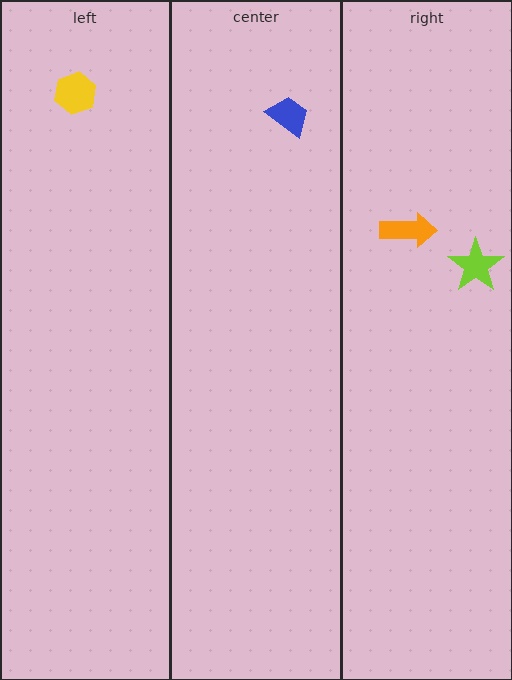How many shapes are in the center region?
1.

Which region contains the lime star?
The right region.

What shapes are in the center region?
The blue trapezoid.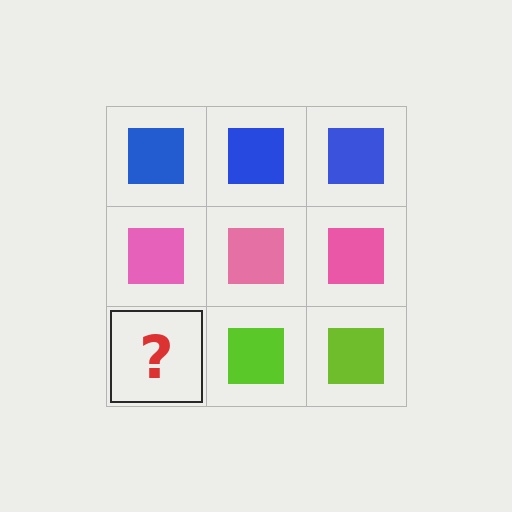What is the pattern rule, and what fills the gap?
The rule is that each row has a consistent color. The gap should be filled with a lime square.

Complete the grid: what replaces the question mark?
The question mark should be replaced with a lime square.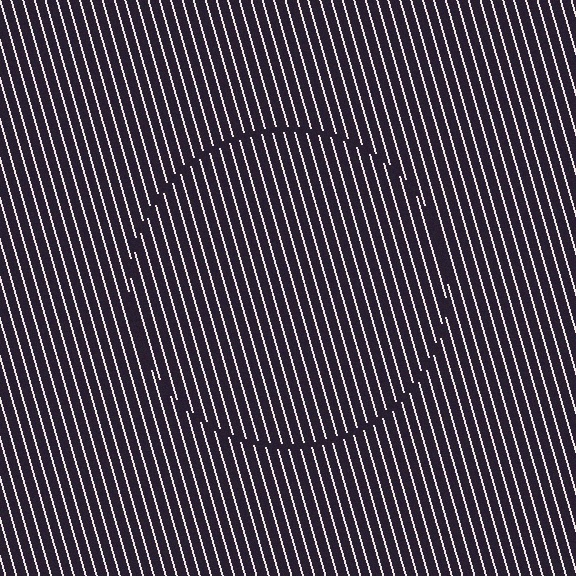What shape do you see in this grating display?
An illusory circle. The interior of the shape contains the same grating, shifted by half a period — the contour is defined by the phase discontinuity where line-ends from the inner and outer gratings abut.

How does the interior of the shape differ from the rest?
The interior of the shape contains the same grating, shifted by half a period — the contour is defined by the phase discontinuity where line-ends from the inner and outer gratings abut.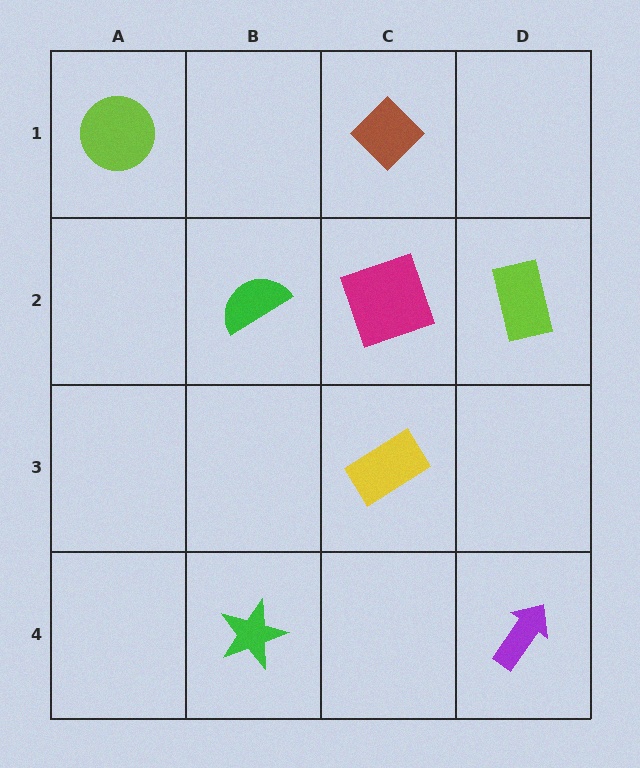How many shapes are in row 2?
3 shapes.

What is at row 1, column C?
A brown diamond.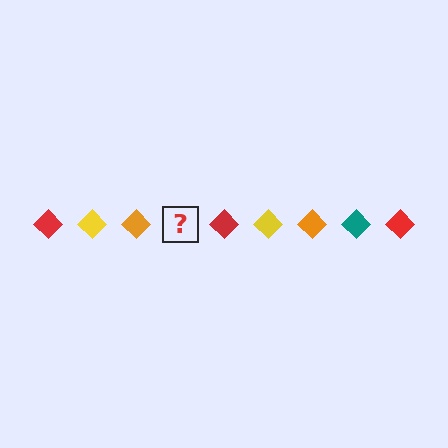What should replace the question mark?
The question mark should be replaced with a teal diamond.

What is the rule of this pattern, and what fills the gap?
The rule is that the pattern cycles through red, yellow, orange, teal diamonds. The gap should be filled with a teal diamond.